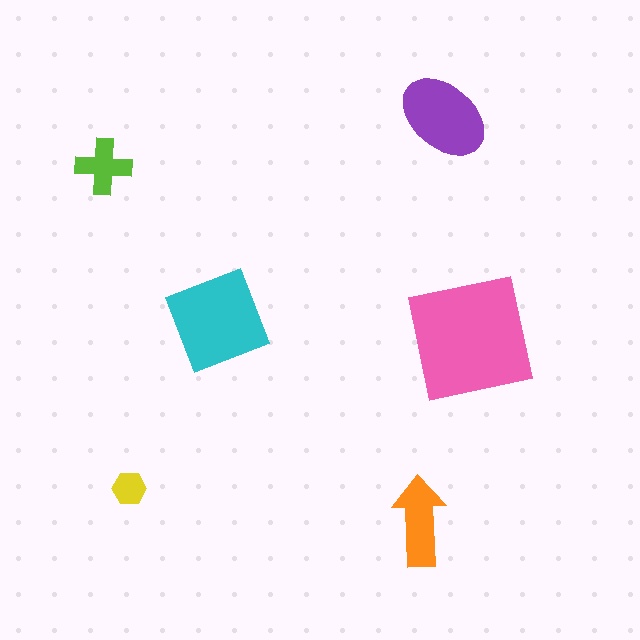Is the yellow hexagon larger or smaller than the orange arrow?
Smaller.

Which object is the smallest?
The yellow hexagon.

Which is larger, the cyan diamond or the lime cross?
The cyan diamond.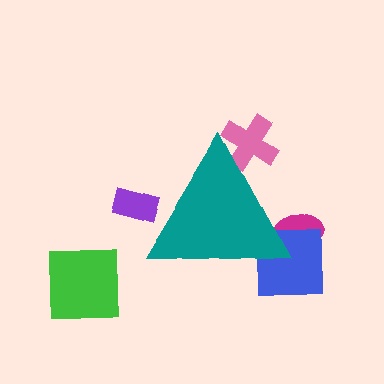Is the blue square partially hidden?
Yes, the blue square is partially hidden behind the teal triangle.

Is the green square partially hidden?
No, the green square is fully visible.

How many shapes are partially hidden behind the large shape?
4 shapes are partially hidden.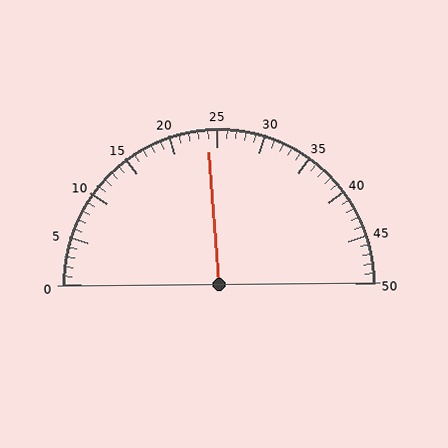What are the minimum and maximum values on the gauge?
The gauge ranges from 0 to 50.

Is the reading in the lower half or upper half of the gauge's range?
The reading is in the lower half of the range (0 to 50).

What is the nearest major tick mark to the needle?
The nearest major tick mark is 25.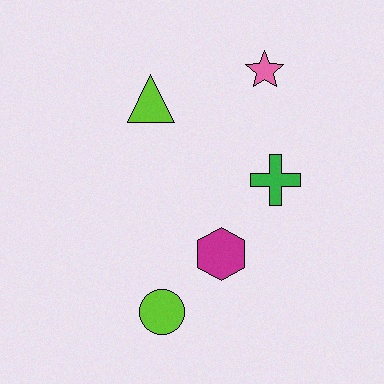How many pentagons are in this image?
There are no pentagons.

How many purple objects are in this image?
There are no purple objects.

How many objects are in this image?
There are 5 objects.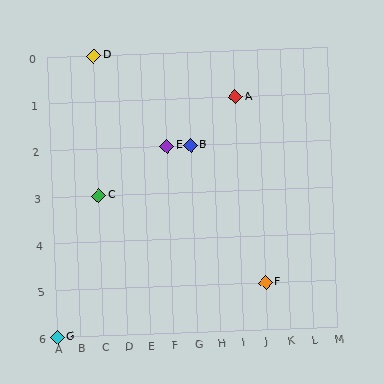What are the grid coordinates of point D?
Point D is at grid coordinates (C, 0).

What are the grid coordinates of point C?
Point C is at grid coordinates (C, 3).